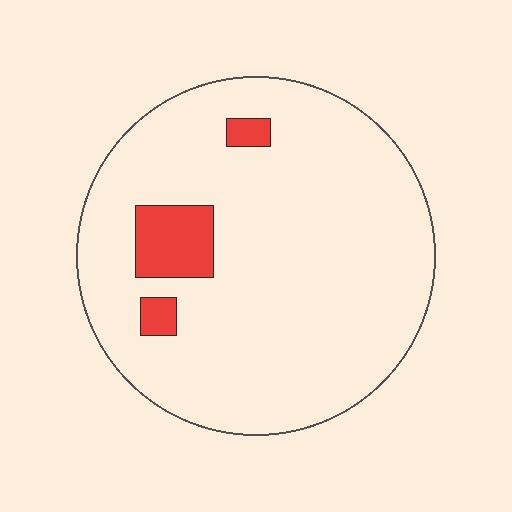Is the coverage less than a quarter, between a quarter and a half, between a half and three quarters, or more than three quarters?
Less than a quarter.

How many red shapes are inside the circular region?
3.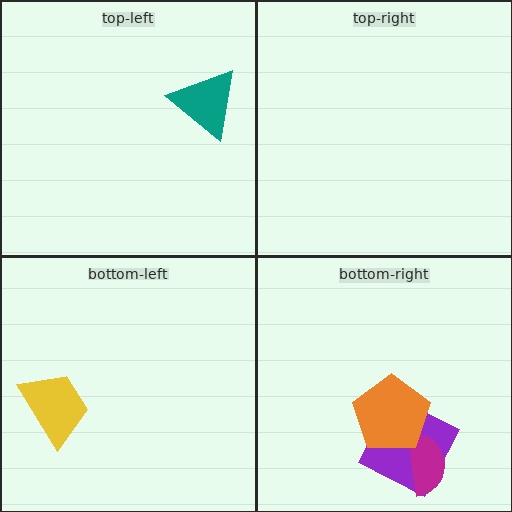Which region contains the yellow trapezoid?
The bottom-left region.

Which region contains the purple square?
The bottom-right region.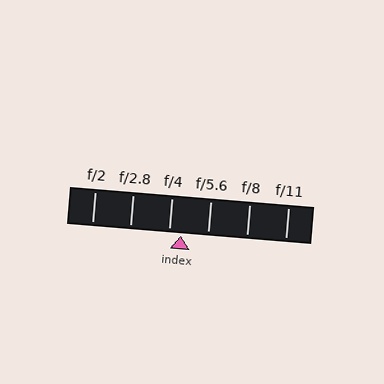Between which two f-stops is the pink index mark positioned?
The index mark is between f/4 and f/5.6.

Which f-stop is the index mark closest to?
The index mark is closest to f/4.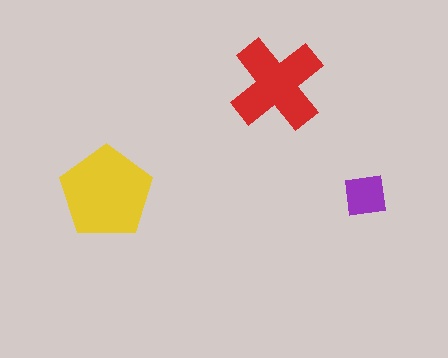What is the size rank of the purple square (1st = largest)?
3rd.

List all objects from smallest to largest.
The purple square, the red cross, the yellow pentagon.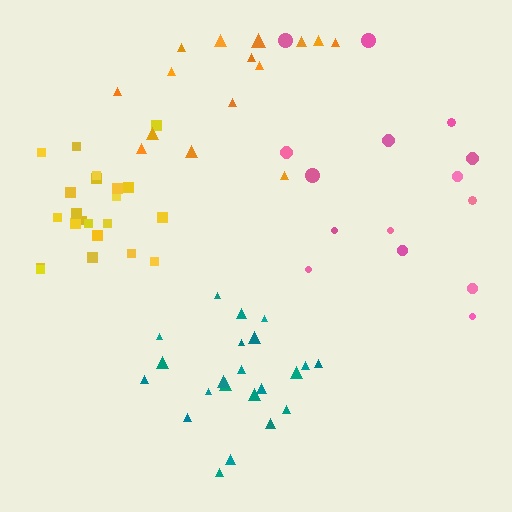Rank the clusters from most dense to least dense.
teal, yellow, orange, pink.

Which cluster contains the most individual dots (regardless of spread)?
Teal (22).